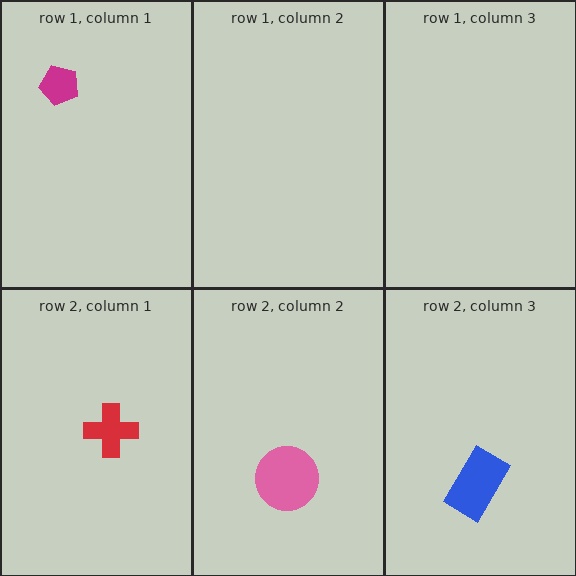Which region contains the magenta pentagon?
The row 1, column 1 region.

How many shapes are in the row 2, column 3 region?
1.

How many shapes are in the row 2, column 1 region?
1.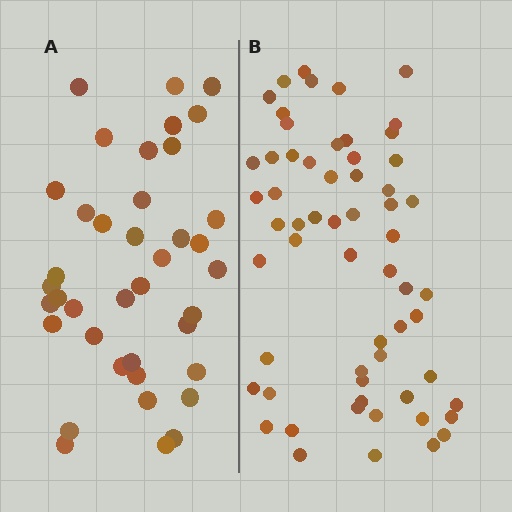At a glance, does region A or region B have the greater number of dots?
Region B (the right region) has more dots.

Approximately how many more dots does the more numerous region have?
Region B has approximately 20 more dots than region A.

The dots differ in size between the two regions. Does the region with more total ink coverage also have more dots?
No. Region A has more total ink coverage because its dots are larger, but region B actually contains more individual dots. Total area can be misleading — the number of items is what matters here.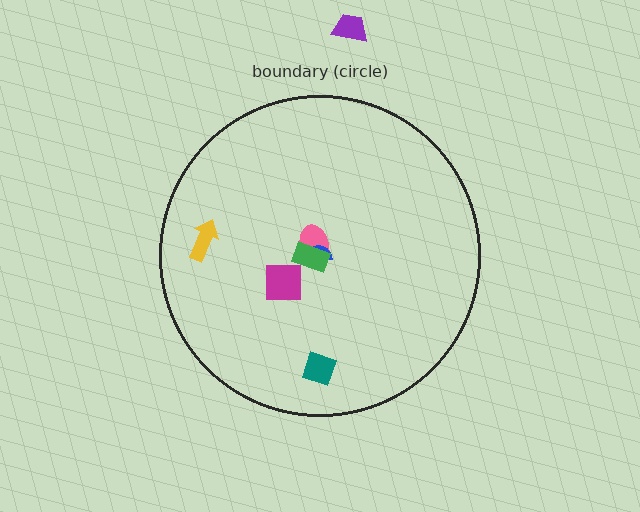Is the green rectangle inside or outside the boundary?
Inside.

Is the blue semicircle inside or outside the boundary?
Inside.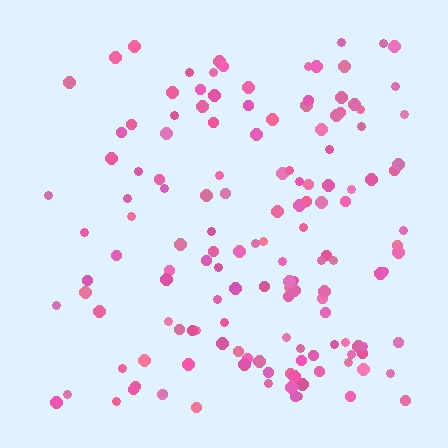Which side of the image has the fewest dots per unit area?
The left.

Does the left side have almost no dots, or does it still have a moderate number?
Still a moderate number, just noticeably fewer than the right.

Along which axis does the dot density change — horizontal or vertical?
Horizontal.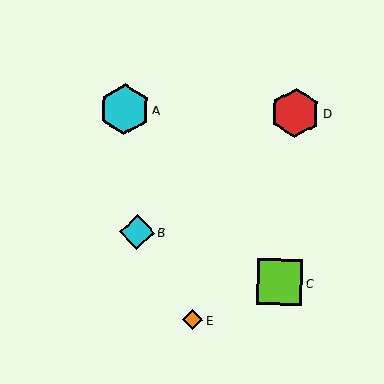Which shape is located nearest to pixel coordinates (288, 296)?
The lime square (labeled C) at (280, 282) is nearest to that location.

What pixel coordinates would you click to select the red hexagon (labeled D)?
Click at (295, 113) to select the red hexagon D.